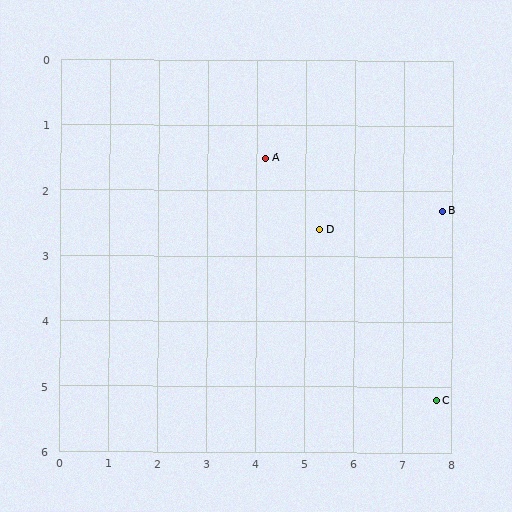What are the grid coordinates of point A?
Point A is at approximately (4.2, 1.5).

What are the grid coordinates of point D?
Point D is at approximately (5.3, 2.6).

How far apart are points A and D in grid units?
Points A and D are about 1.6 grid units apart.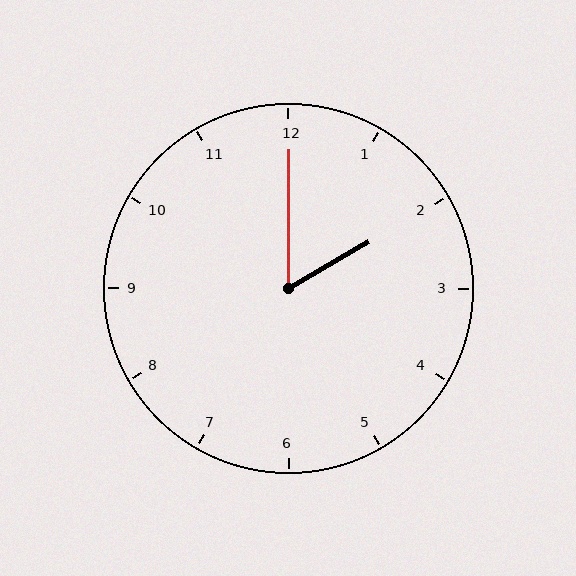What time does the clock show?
2:00.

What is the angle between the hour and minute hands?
Approximately 60 degrees.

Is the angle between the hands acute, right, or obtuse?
It is acute.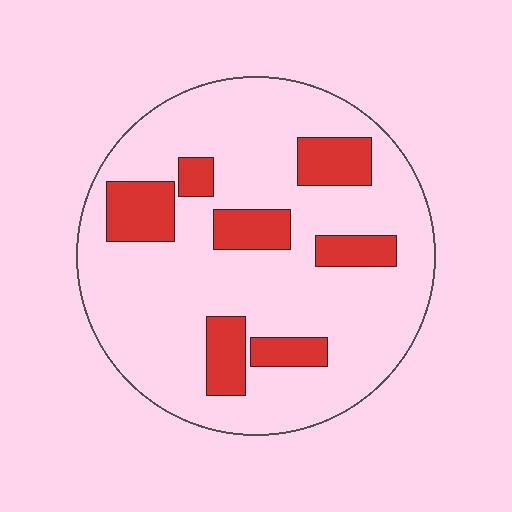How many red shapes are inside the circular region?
7.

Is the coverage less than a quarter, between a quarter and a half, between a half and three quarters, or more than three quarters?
Less than a quarter.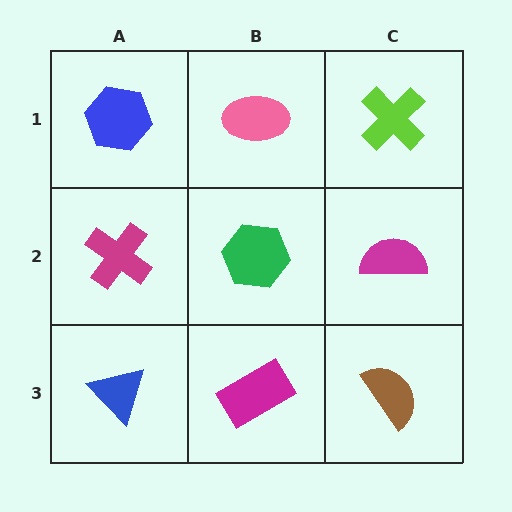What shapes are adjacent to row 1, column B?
A green hexagon (row 2, column B), a blue hexagon (row 1, column A), a lime cross (row 1, column C).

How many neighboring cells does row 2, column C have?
3.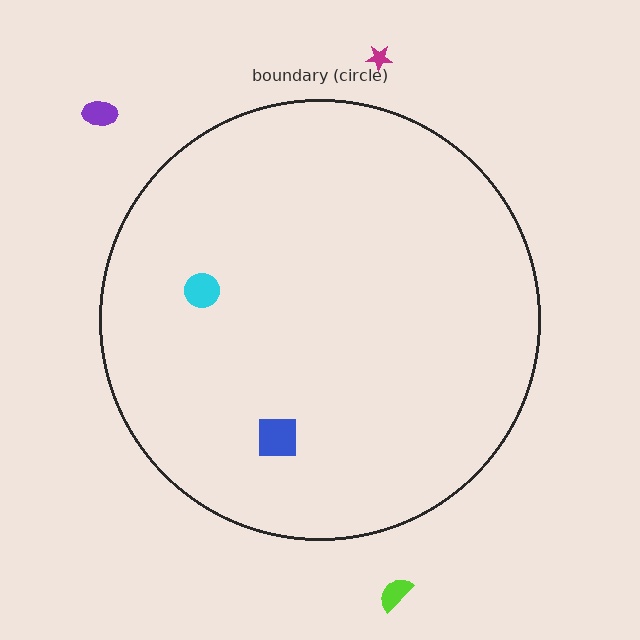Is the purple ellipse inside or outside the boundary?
Outside.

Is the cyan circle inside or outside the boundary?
Inside.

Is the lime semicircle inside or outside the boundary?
Outside.